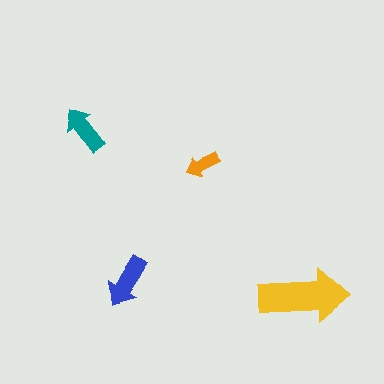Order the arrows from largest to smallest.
the yellow one, the blue one, the teal one, the orange one.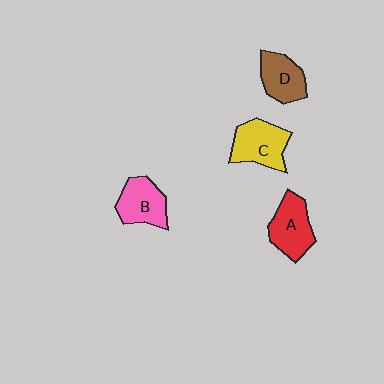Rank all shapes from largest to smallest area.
From largest to smallest: C (yellow), A (red), B (pink), D (brown).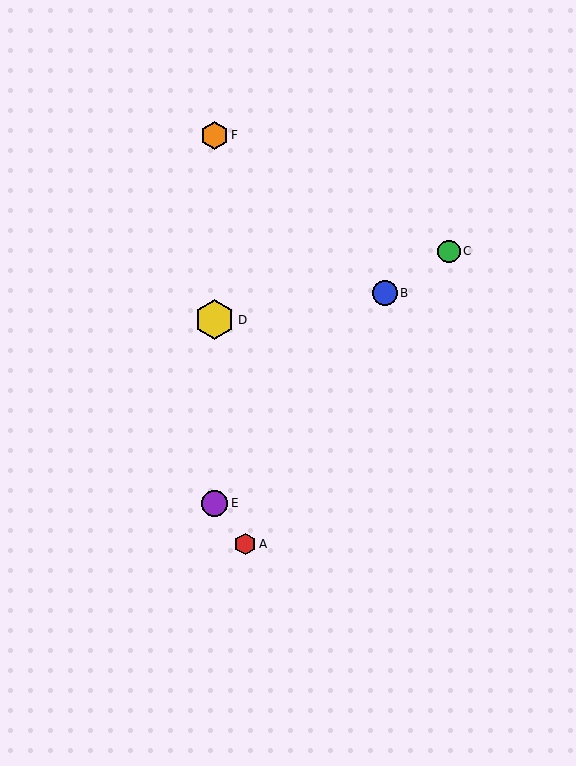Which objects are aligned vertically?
Objects D, E, F are aligned vertically.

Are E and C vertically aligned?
No, E is at x≈215 and C is at x≈449.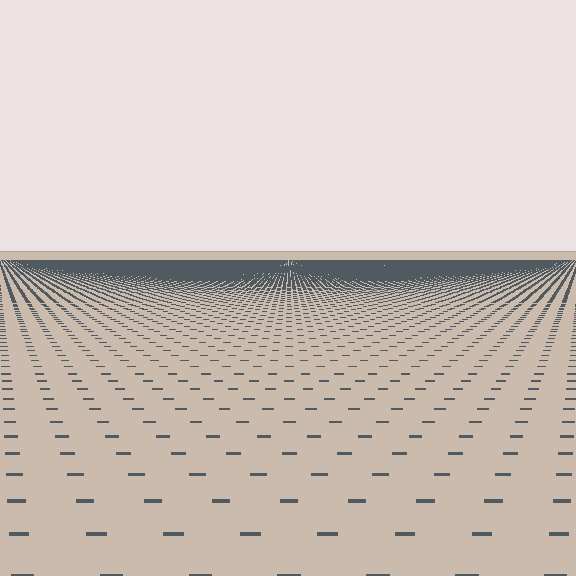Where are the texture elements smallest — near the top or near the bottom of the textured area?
Near the top.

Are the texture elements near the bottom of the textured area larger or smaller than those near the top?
Larger. Near the bottom, elements are closer to the viewer and appear at a bigger on-screen size.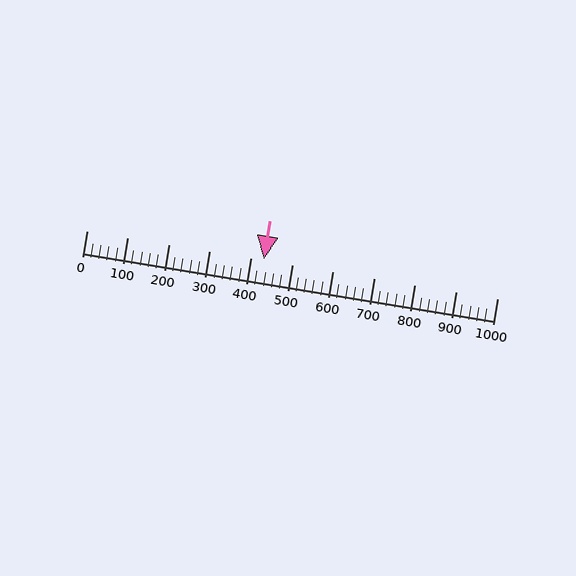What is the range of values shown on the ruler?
The ruler shows values from 0 to 1000.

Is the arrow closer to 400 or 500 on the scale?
The arrow is closer to 400.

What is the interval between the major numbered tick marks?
The major tick marks are spaced 100 units apart.